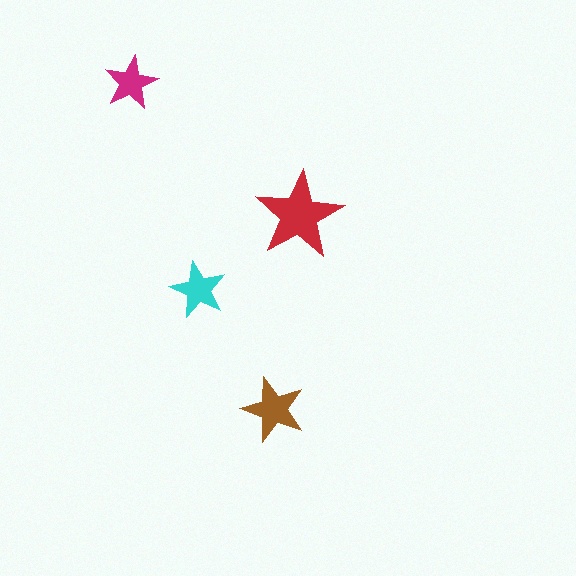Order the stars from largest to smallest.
the red one, the brown one, the cyan one, the magenta one.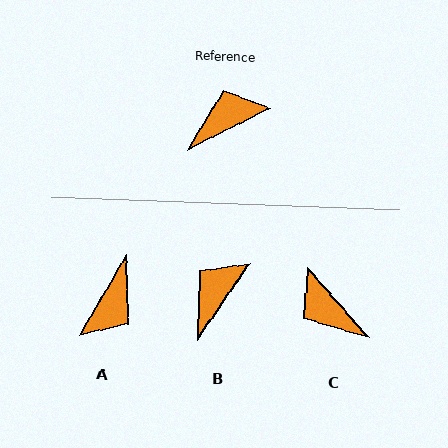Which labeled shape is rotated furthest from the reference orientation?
A, about 147 degrees away.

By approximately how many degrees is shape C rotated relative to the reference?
Approximately 105 degrees counter-clockwise.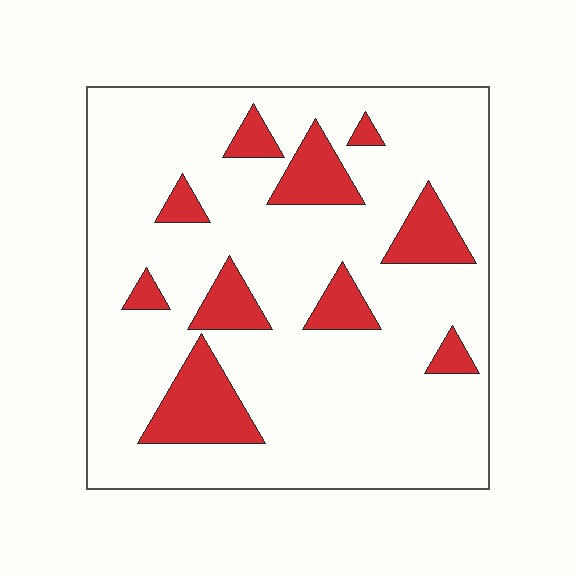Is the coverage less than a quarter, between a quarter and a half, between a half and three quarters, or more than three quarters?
Less than a quarter.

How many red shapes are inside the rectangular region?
10.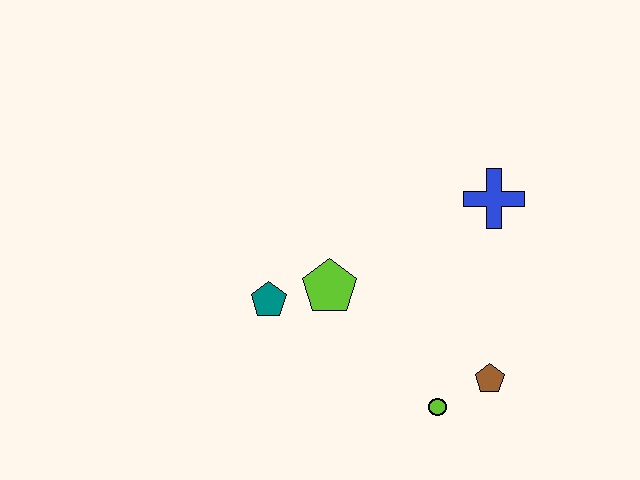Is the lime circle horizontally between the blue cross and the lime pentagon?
Yes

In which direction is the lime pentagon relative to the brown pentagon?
The lime pentagon is to the left of the brown pentagon.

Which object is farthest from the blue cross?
The teal pentagon is farthest from the blue cross.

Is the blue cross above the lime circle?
Yes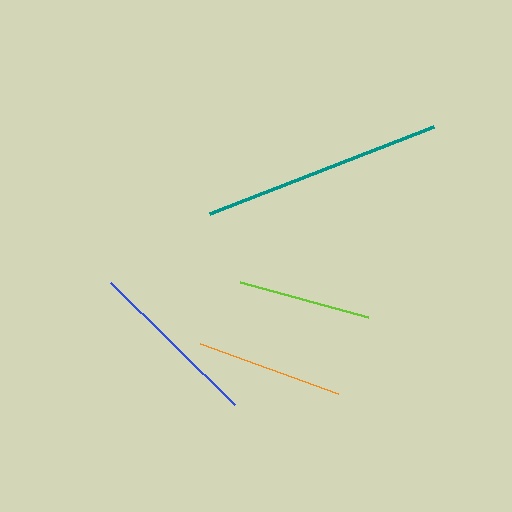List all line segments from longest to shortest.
From longest to shortest: teal, blue, orange, lime.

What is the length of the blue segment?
The blue segment is approximately 174 pixels long.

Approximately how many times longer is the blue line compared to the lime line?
The blue line is approximately 1.3 times the length of the lime line.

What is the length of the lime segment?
The lime segment is approximately 132 pixels long.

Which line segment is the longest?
The teal line is the longest at approximately 240 pixels.